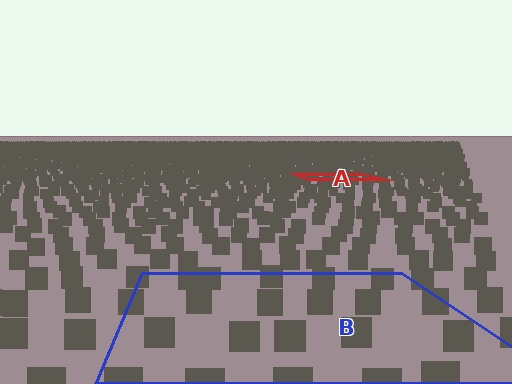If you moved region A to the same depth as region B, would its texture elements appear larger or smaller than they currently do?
They would appear larger. At a closer depth, the same texture elements are projected at a bigger on-screen size.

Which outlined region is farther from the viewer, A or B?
Region A is farther from the viewer — the texture elements inside it appear smaller and more densely packed.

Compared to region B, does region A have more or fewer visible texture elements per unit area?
Region A has more texture elements per unit area — they are packed more densely because it is farther away.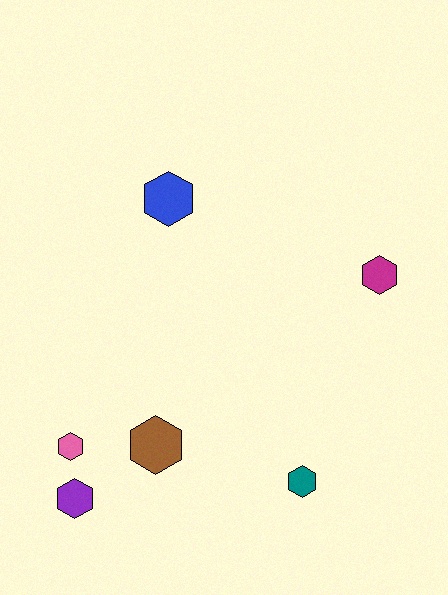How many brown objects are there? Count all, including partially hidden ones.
There is 1 brown object.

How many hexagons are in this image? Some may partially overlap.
There are 6 hexagons.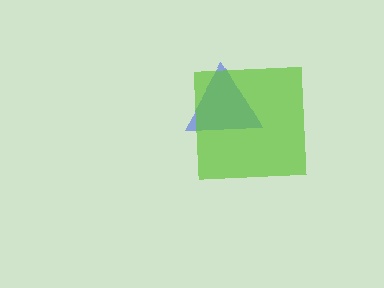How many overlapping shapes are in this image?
There are 2 overlapping shapes in the image.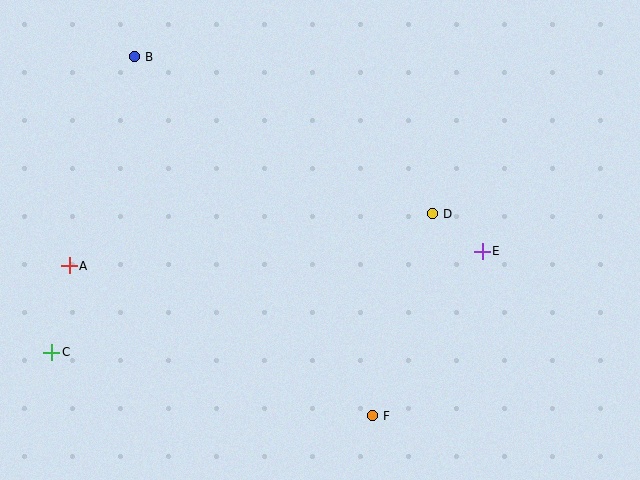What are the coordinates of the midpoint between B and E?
The midpoint between B and E is at (308, 154).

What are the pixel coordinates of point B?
Point B is at (135, 57).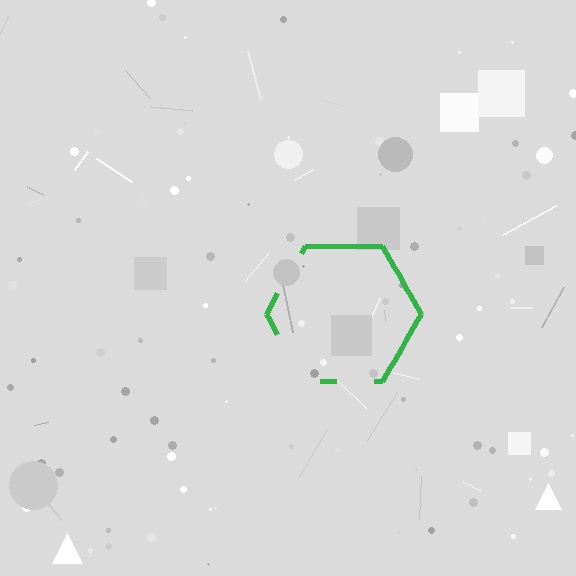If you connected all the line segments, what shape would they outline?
They would outline a hexagon.